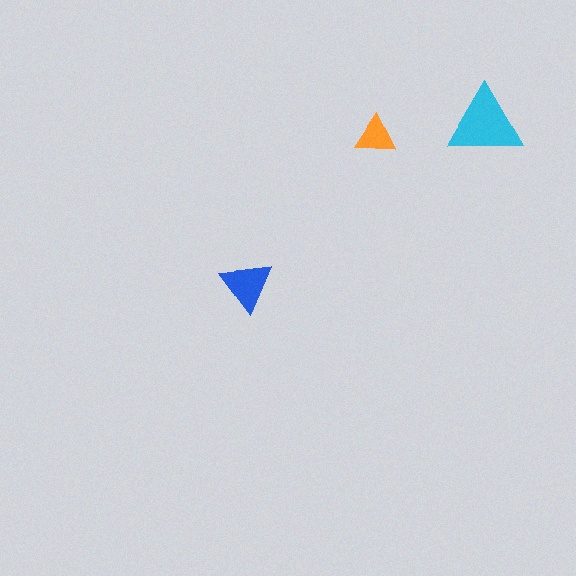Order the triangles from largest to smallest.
the cyan one, the blue one, the orange one.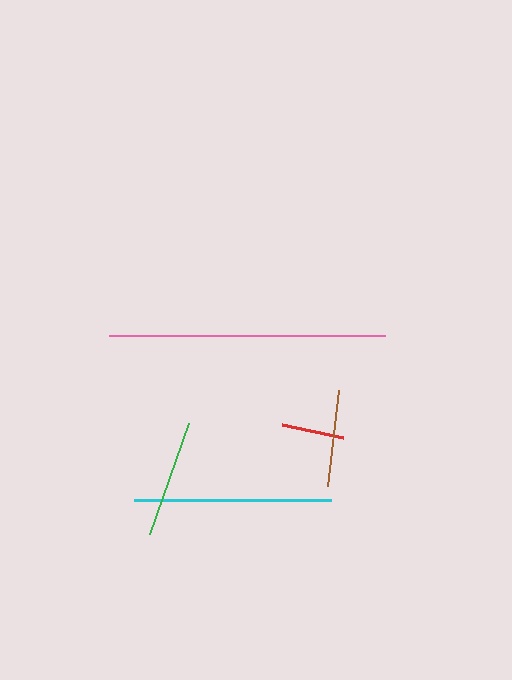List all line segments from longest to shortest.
From longest to shortest: pink, cyan, green, brown, red.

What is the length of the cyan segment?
The cyan segment is approximately 197 pixels long.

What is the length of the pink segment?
The pink segment is approximately 277 pixels long.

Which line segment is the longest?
The pink line is the longest at approximately 277 pixels.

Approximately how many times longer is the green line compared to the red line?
The green line is approximately 1.9 times the length of the red line.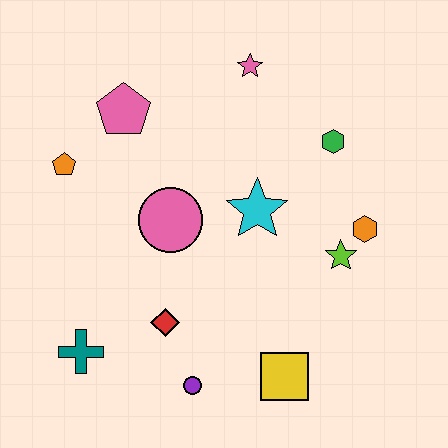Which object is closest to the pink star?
The green hexagon is closest to the pink star.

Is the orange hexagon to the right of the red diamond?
Yes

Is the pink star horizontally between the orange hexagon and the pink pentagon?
Yes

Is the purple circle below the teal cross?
Yes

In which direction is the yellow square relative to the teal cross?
The yellow square is to the right of the teal cross.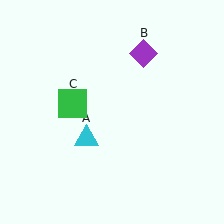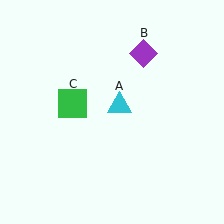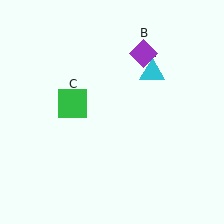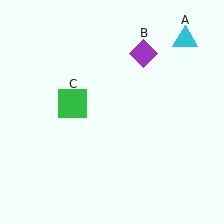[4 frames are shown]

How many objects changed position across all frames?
1 object changed position: cyan triangle (object A).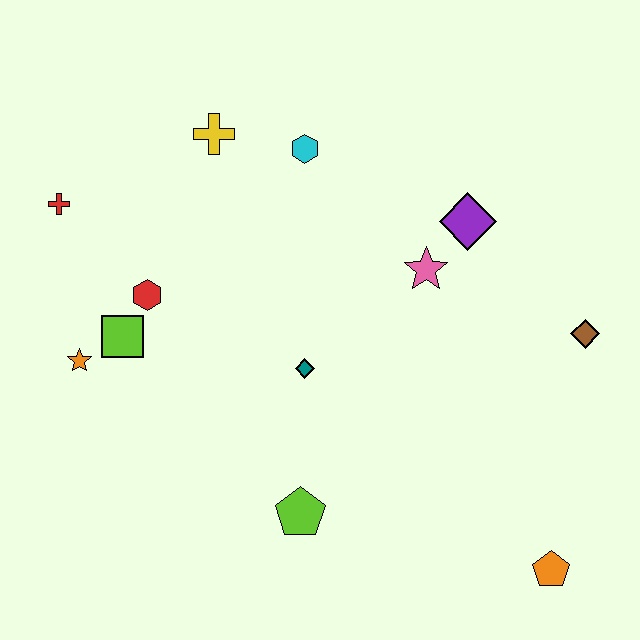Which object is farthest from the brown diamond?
The red cross is farthest from the brown diamond.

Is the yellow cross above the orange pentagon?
Yes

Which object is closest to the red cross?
The red hexagon is closest to the red cross.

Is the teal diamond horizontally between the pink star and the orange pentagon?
No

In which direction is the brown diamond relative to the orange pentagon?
The brown diamond is above the orange pentagon.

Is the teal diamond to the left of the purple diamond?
Yes